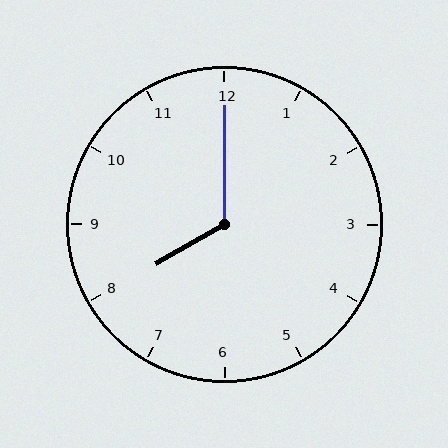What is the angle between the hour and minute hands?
Approximately 120 degrees.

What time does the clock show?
8:00.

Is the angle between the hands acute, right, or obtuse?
It is obtuse.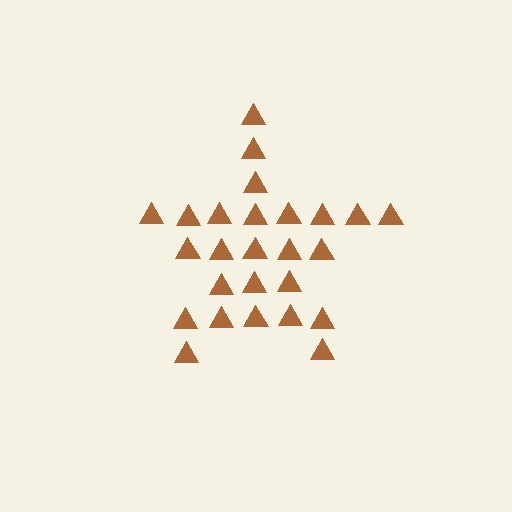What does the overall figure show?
The overall figure shows a star.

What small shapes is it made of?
It is made of small triangles.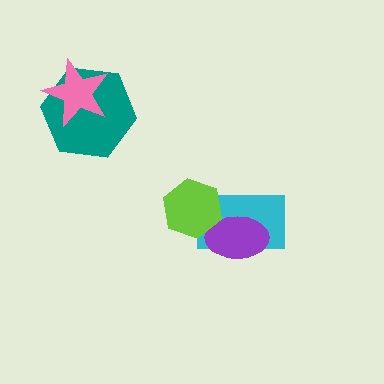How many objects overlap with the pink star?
1 object overlaps with the pink star.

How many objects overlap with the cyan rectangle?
2 objects overlap with the cyan rectangle.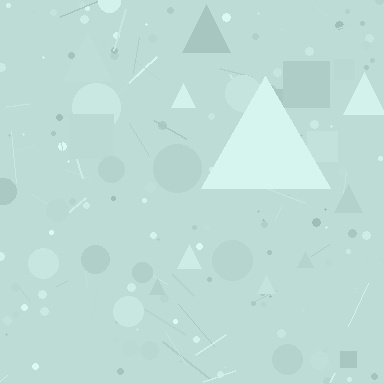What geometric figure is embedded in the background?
A triangle is embedded in the background.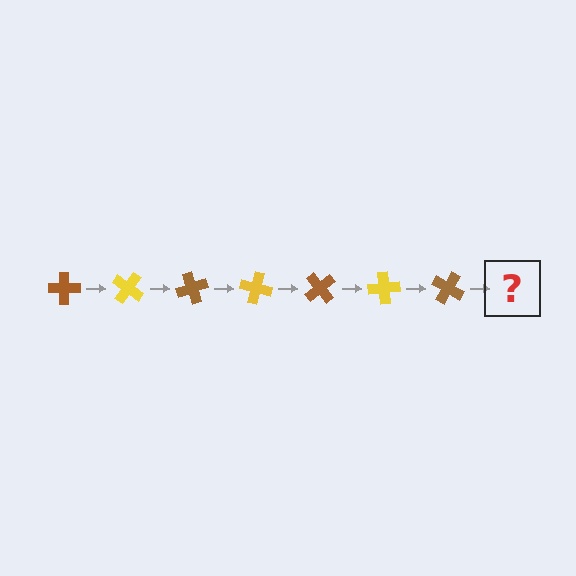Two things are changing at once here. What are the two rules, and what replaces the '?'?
The two rules are that it rotates 35 degrees each step and the color cycles through brown and yellow. The '?' should be a yellow cross, rotated 245 degrees from the start.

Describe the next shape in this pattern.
It should be a yellow cross, rotated 245 degrees from the start.